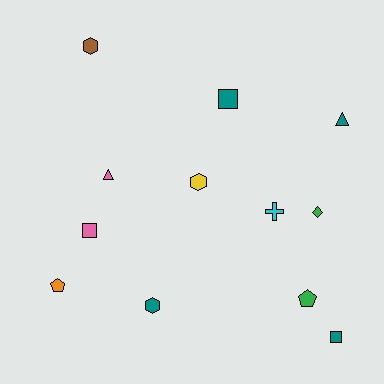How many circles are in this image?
There are no circles.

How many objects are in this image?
There are 12 objects.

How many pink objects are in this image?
There are 2 pink objects.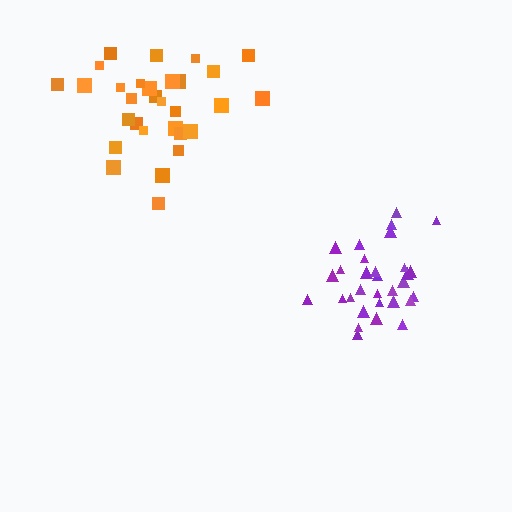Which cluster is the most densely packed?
Purple.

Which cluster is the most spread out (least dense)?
Orange.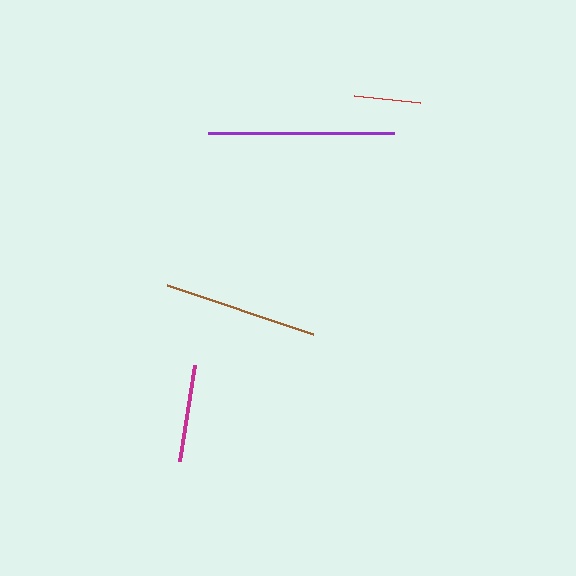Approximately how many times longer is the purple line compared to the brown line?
The purple line is approximately 1.2 times the length of the brown line.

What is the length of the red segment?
The red segment is approximately 66 pixels long.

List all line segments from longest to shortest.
From longest to shortest: purple, brown, magenta, red.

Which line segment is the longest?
The purple line is the longest at approximately 186 pixels.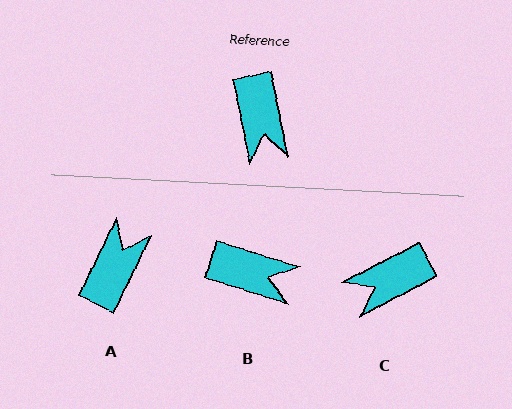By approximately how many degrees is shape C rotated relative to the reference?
Approximately 74 degrees clockwise.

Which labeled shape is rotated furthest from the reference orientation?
A, about 143 degrees away.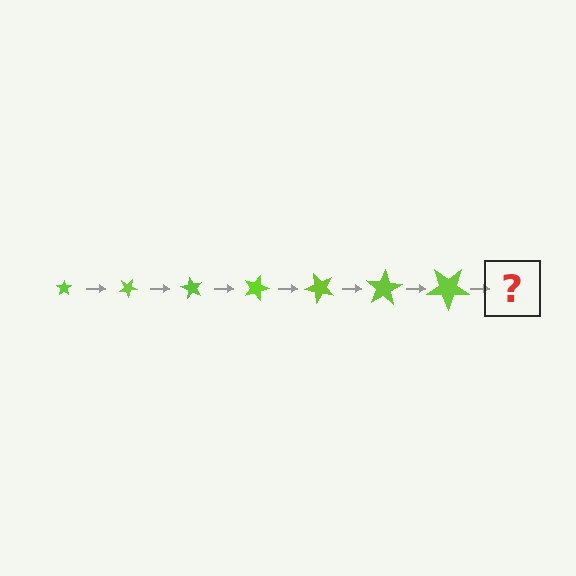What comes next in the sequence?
The next element should be a star, larger than the previous one and rotated 210 degrees from the start.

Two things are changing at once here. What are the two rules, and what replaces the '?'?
The two rules are that the star grows larger each step and it rotates 30 degrees each step. The '?' should be a star, larger than the previous one and rotated 210 degrees from the start.